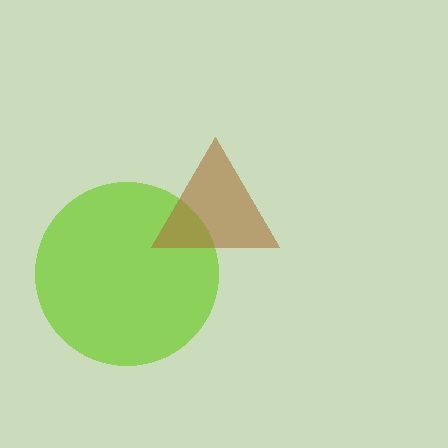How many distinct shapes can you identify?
There are 2 distinct shapes: a lime circle, a brown triangle.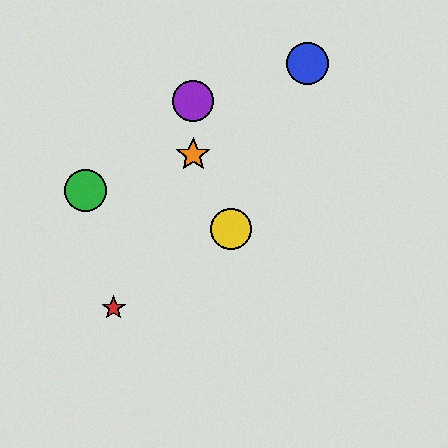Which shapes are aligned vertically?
The purple circle, the orange star are aligned vertically.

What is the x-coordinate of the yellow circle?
The yellow circle is at x≈231.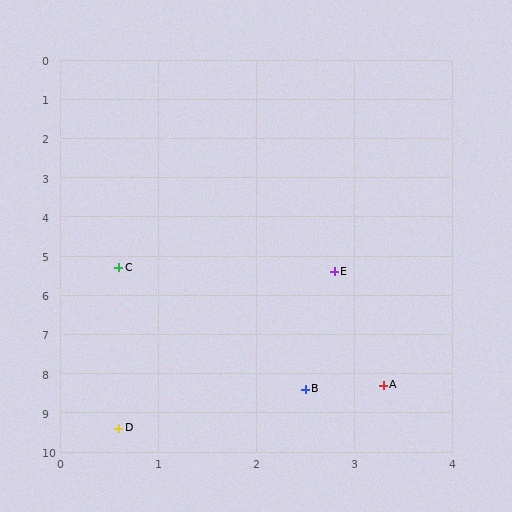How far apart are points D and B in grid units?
Points D and B are about 2.1 grid units apart.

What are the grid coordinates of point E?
Point E is at approximately (2.8, 5.4).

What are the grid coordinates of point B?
Point B is at approximately (2.5, 8.4).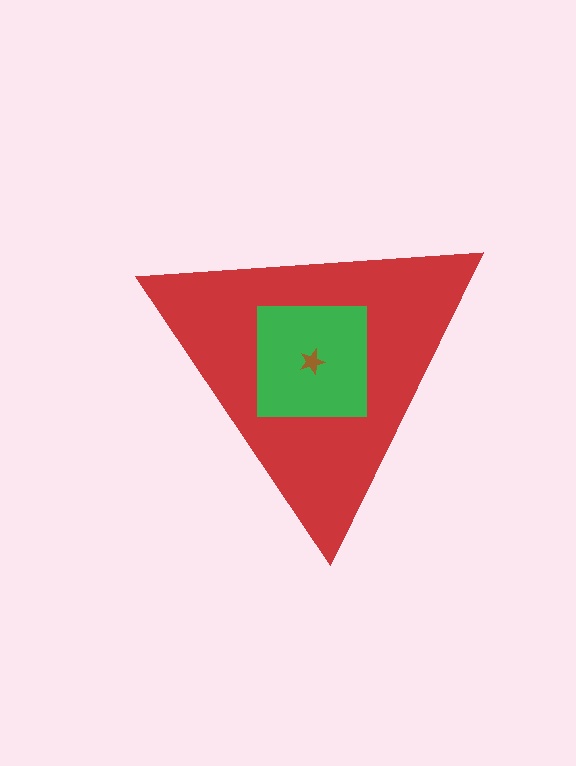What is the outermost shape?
The red triangle.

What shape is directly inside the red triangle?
The green square.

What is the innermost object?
The brown star.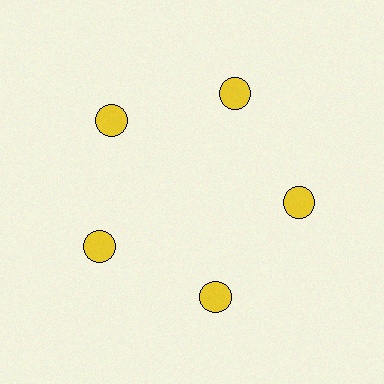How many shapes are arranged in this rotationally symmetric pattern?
There are 5 shapes, arranged in 5 groups of 1.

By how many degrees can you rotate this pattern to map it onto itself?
The pattern maps onto itself every 72 degrees of rotation.